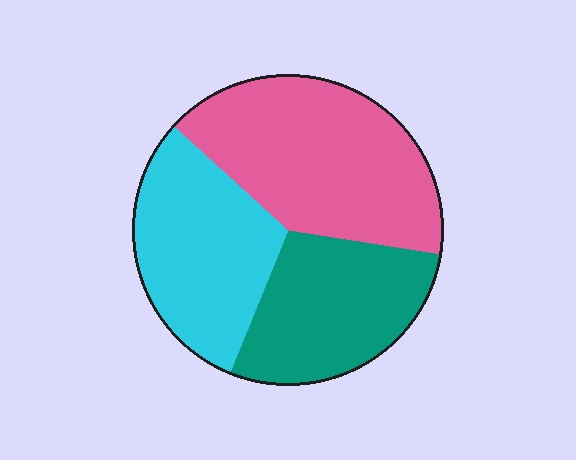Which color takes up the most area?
Pink, at roughly 40%.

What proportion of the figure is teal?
Teal covers about 30% of the figure.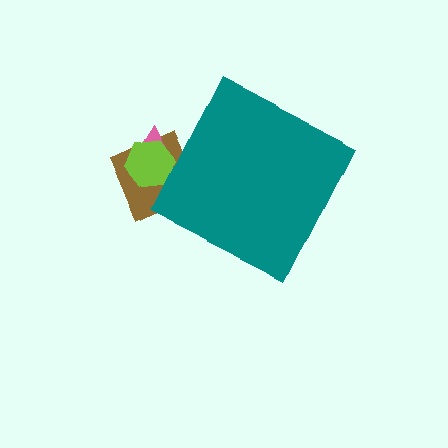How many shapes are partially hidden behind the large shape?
3 shapes are partially hidden.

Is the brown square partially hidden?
Yes, the brown square is partially hidden behind the teal diamond.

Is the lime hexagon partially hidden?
Yes, the lime hexagon is partially hidden behind the teal diamond.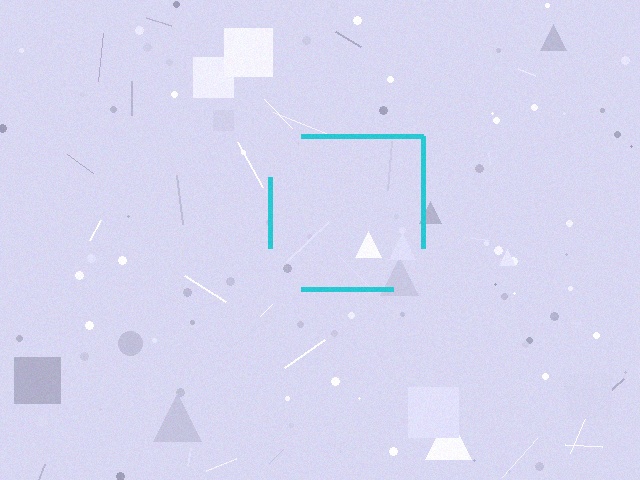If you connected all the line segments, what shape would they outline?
They would outline a square.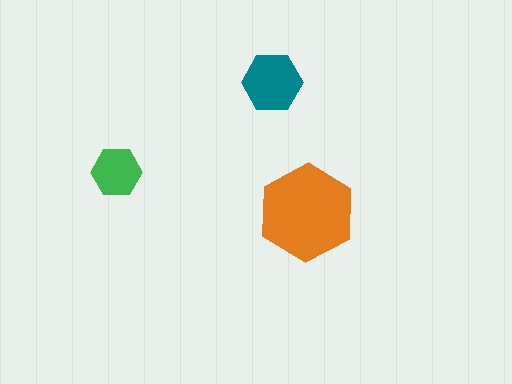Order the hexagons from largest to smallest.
the orange one, the teal one, the green one.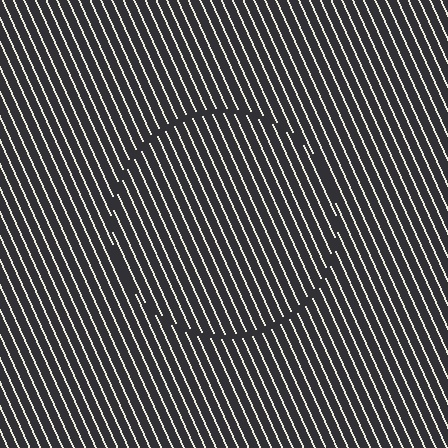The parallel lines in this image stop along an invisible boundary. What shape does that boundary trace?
An illusory circle. The interior of the shape contains the same grating, shifted by half a period — the contour is defined by the phase discontinuity where line-ends from the inner and outer gratings abut.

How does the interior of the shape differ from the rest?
The interior of the shape contains the same grating, shifted by half a period — the contour is defined by the phase discontinuity where line-ends from the inner and outer gratings abut.